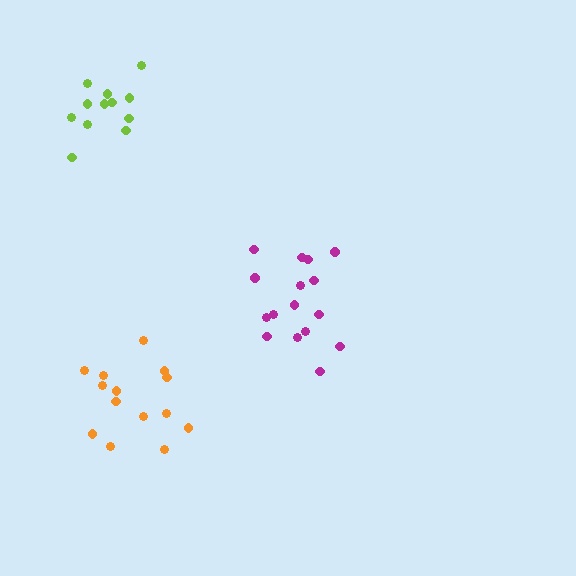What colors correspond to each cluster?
The clusters are colored: magenta, lime, orange.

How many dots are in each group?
Group 1: 16 dots, Group 2: 12 dots, Group 3: 14 dots (42 total).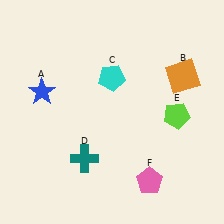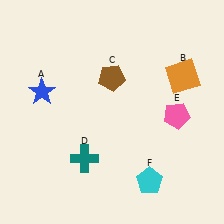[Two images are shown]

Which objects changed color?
C changed from cyan to brown. E changed from lime to pink. F changed from pink to cyan.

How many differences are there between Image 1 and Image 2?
There are 3 differences between the two images.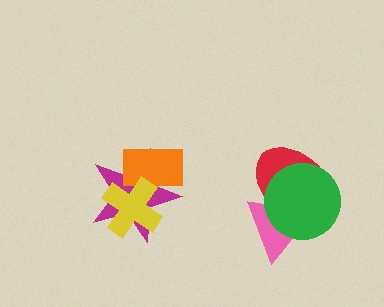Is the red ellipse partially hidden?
Yes, it is partially covered by another shape.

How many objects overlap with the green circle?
2 objects overlap with the green circle.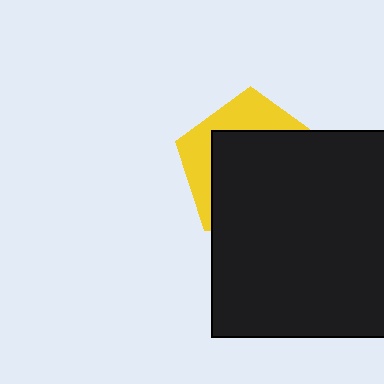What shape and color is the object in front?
The object in front is a black square.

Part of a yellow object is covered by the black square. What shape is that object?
It is a pentagon.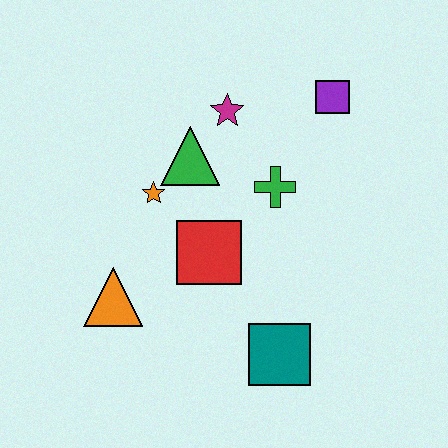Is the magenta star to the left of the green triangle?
No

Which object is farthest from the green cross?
The orange triangle is farthest from the green cross.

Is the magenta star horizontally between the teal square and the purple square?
No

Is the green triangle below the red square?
No